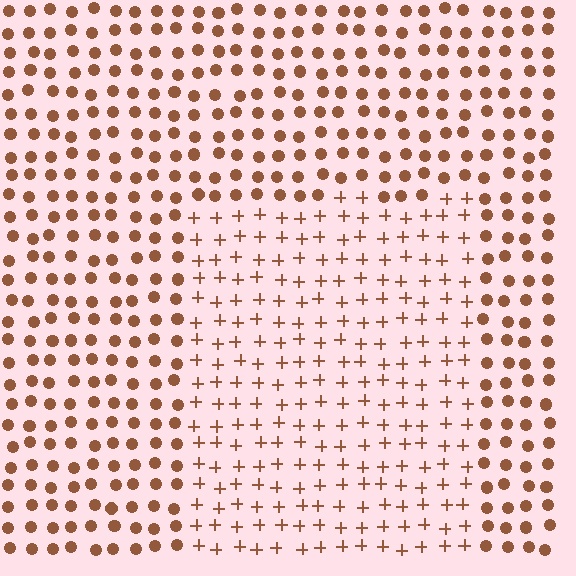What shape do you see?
I see a rectangle.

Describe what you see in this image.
The image is filled with small brown elements arranged in a uniform grid. A rectangle-shaped region contains plus signs, while the surrounding area contains circles. The boundary is defined purely by the change in element shape.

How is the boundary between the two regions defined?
The boundary is defined by a change in element shape: plus signs inside vs. circles outside. All elements share the same color and spacing.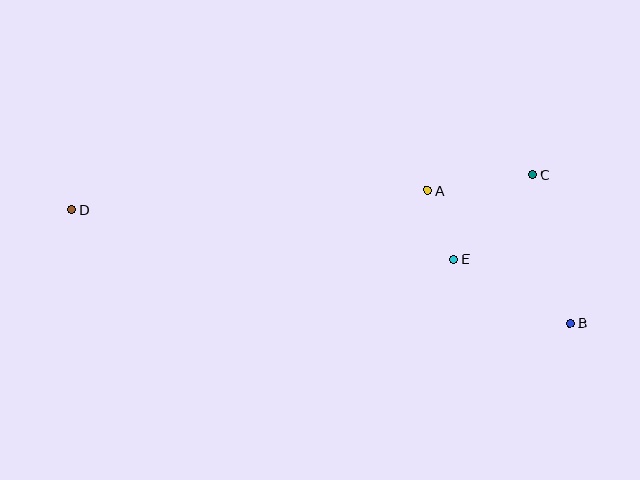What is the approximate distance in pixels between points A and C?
The distance between A and C is approximately 106 pixels.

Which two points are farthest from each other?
Points B and D are farthest from each other.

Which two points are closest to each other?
Points A and E are closest to each other.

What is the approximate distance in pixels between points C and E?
The distance between C and E is approximately 116 pixels.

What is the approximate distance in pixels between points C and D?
The distance between C and D is approximately 462 pixels.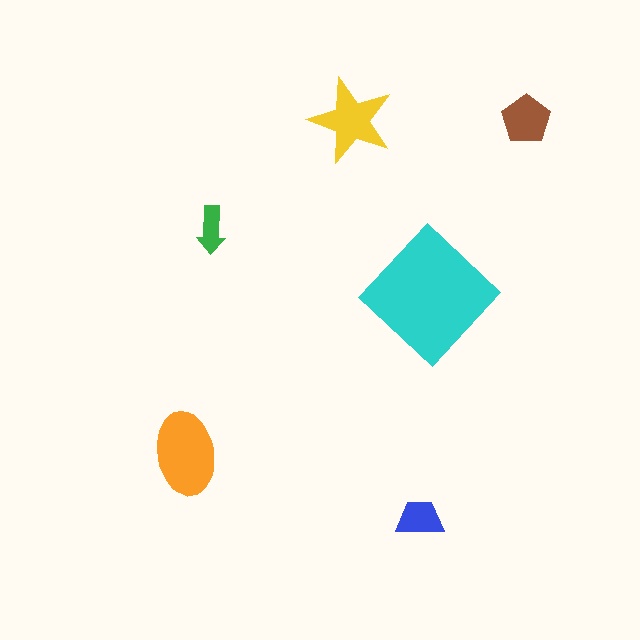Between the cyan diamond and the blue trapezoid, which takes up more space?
The cyan diamond.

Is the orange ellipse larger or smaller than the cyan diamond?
Smaller.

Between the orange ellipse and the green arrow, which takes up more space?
The orange ellipse.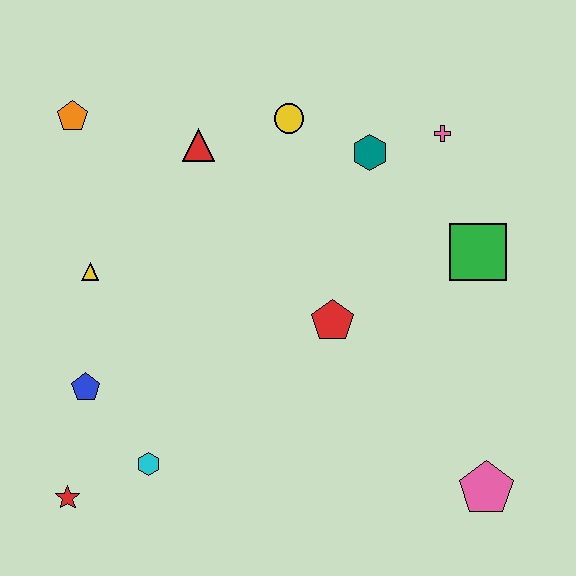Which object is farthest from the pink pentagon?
The orange pentagon is farthest from the pink pentagon.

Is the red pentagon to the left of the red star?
No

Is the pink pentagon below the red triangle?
Yes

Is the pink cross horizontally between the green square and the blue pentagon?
Yes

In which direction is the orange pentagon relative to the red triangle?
The orange pentagon is to the left of the red triangle.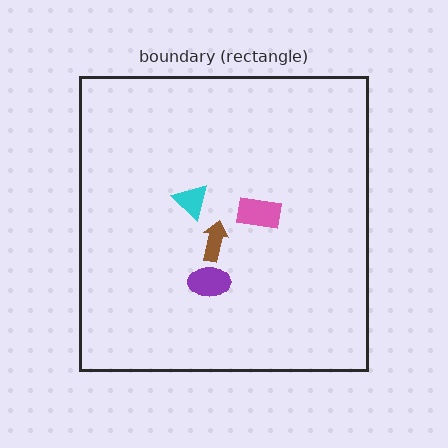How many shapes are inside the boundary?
4 inside, 0 outside.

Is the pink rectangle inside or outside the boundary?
Inside.